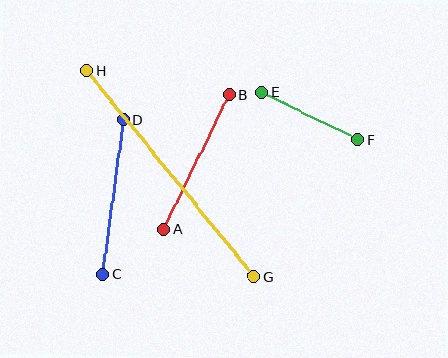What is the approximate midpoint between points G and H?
The midpoint is at approximately (170, 173) pixels.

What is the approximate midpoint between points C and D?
The midpoint is at approximately (113, 197) pixels.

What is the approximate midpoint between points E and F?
The midpoint is at approximately (309, 116) pixels.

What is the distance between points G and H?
The distance is approximately 265 pixels.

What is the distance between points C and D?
The distance is approximately 155 pixels.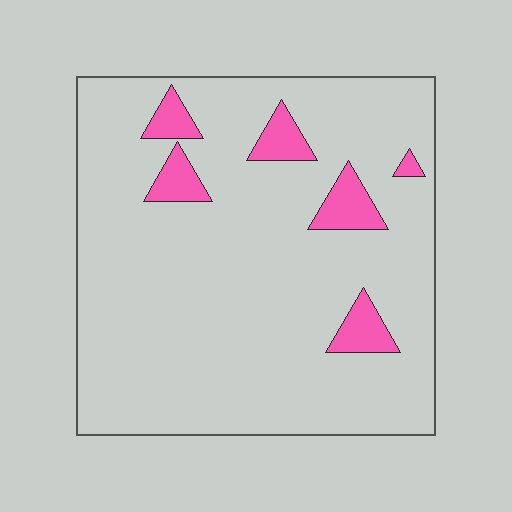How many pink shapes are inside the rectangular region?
6.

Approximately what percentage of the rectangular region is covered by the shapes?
Approximately 10%.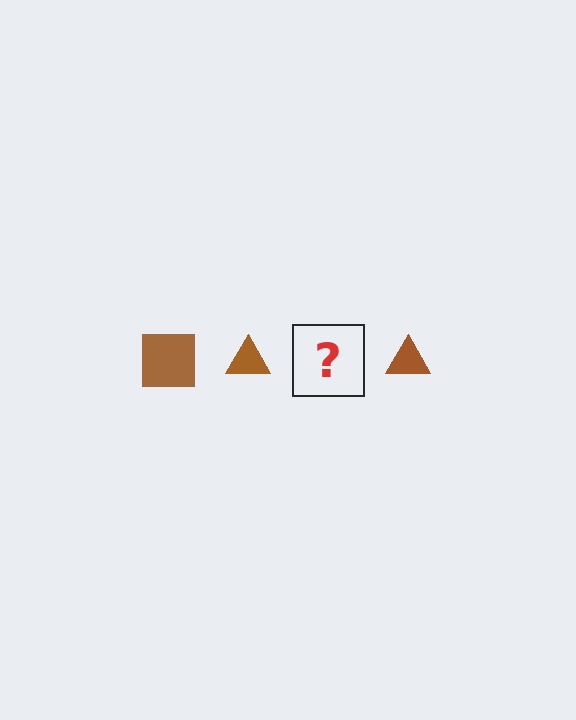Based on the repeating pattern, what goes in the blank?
The blank should be a brown square.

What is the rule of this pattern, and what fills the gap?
The rule is that the pattern cycles through square, triangle shapes in brown. The gap should be filled with a brown square.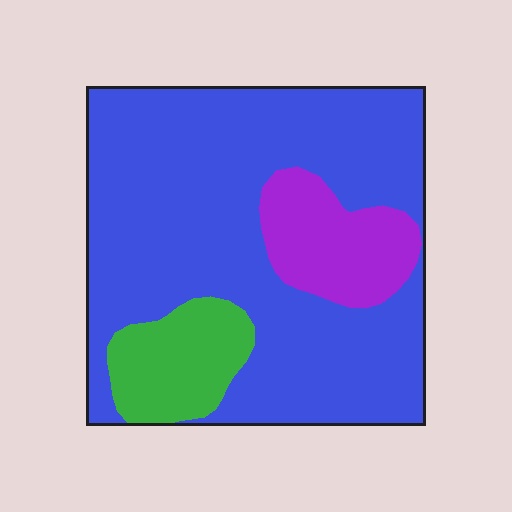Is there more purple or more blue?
Blue.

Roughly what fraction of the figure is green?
Green takes up less than a quarter of the figure.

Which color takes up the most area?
Blue, at roughly 75%.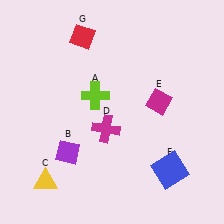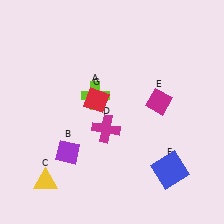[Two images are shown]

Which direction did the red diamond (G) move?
The red diamond (G) moved down.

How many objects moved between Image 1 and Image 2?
1 object moved between the two images.